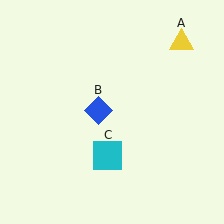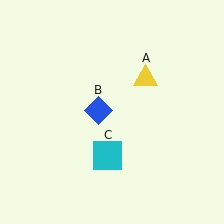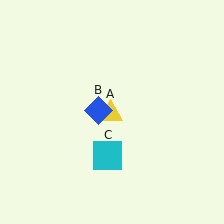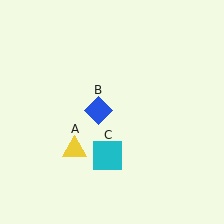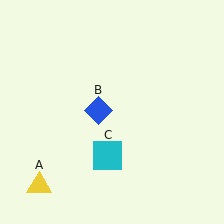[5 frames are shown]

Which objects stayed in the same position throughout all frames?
Blue diamond (object B) and cyan square (object C) remained stationary.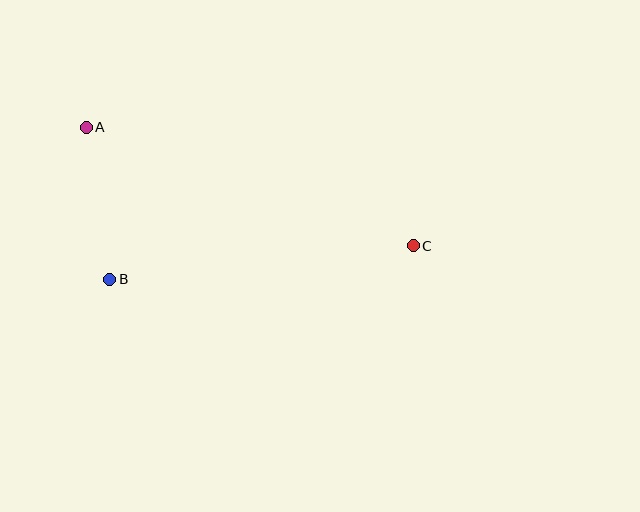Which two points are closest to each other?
Points A and B are closest to each other.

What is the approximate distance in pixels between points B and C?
The distance between B and C is approximately 305 pixels.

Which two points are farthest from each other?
Points A and C are farthest from each other.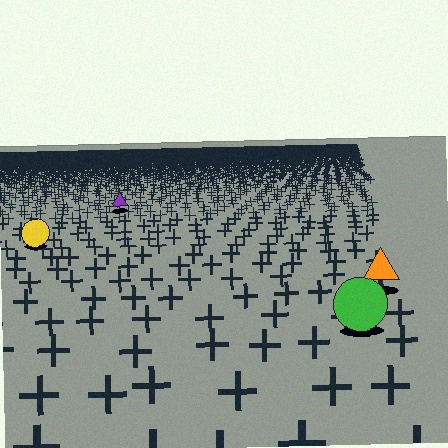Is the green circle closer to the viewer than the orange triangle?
Yes. The green circle is closer — you can tell from the texture gradient: the ground texture is coarser near it.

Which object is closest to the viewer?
The green circle is closest. The texture marks near it are larger and more spread out.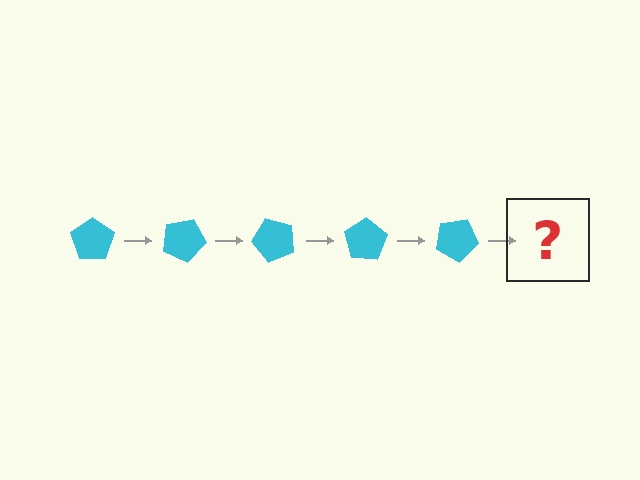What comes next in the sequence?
The next element should be a cyan pentagon rotated 125 degrees.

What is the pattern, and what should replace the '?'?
The pattern is that the pentagon rotates 25 degrees each step. The '?' should be a cyan pentagon rotated 125 degrees.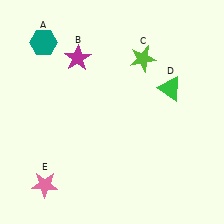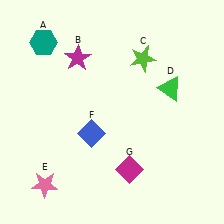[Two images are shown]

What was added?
A blue diamond (F), a magenta diamond (G) were added in Image 2.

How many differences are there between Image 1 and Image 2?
There are 2 differences between the two images.